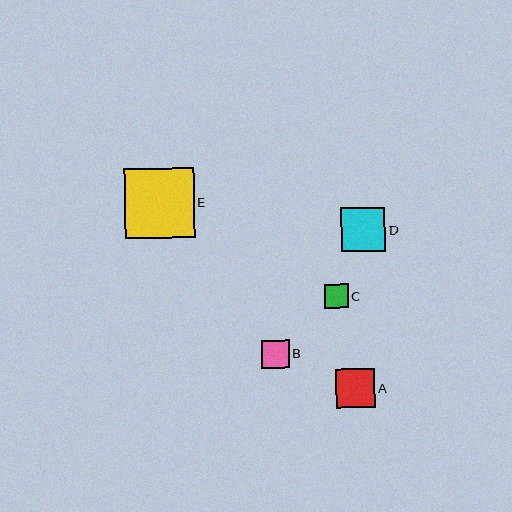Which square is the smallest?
Square C is the smallest with a size of approximately 24 pixels.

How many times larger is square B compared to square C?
Square B is approximately 1.2 times the size of square C.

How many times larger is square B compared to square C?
Square B is approximately 1.2 times the size of square C.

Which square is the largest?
Square E is the largest with a size of approximately 70 pixels.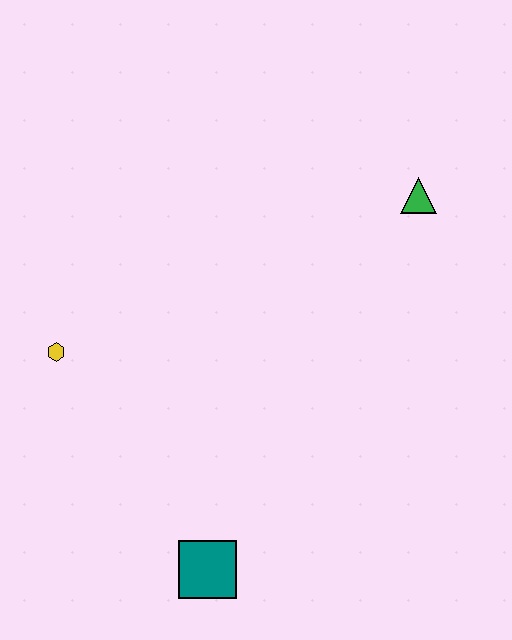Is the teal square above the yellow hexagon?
No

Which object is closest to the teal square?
The yellow hexagon is closest to the teal square.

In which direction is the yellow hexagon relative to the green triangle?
The yellow hexagon is to the left of the green triangle.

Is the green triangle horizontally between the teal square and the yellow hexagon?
No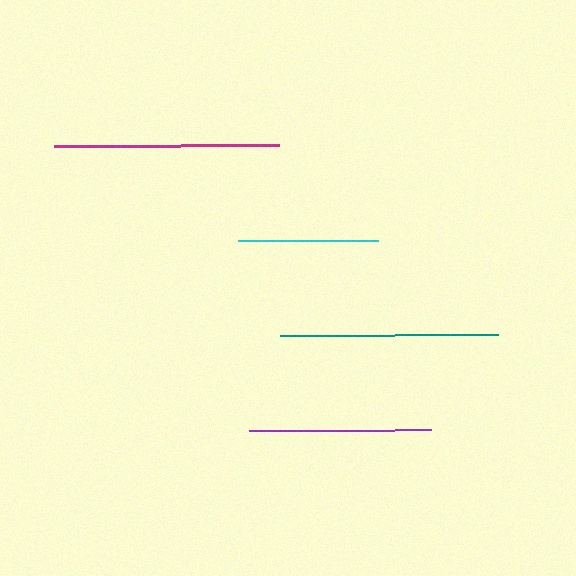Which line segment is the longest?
The magenta line is the longest at approximately 225 pixels.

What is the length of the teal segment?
The teal segment is approximately 219 pixels long.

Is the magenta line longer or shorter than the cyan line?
The magenta line is longer than the cyan line.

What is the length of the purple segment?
The purple segment is approximately 181 pixels long.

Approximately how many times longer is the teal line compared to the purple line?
The teal line is approximately 1.2 times the length of the purple line.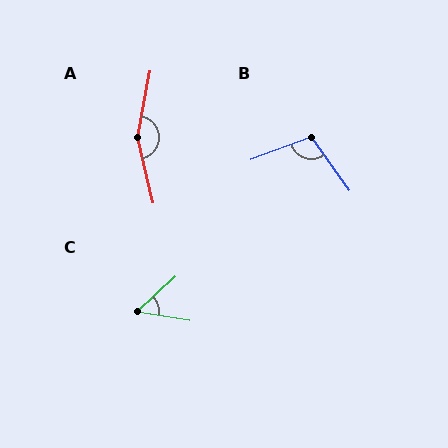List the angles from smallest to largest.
C (52°), B (105°), A (156°).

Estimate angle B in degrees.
Approximately 105 degrees.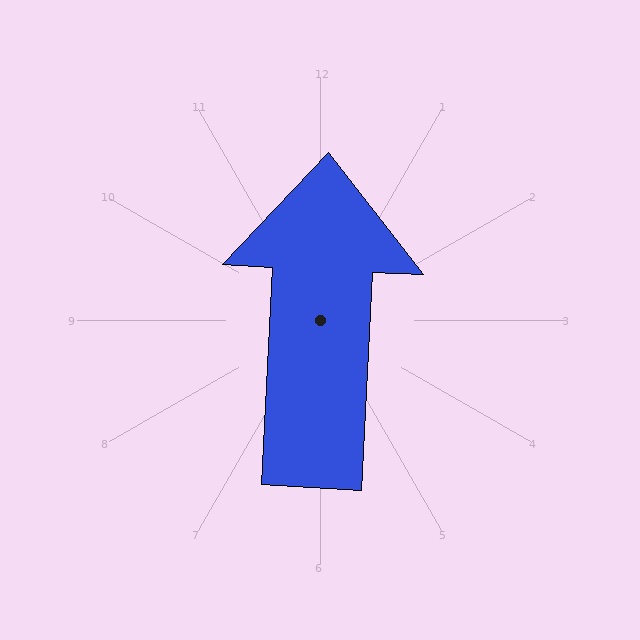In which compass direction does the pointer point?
North.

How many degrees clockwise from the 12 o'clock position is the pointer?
Approximately 3 degrees.